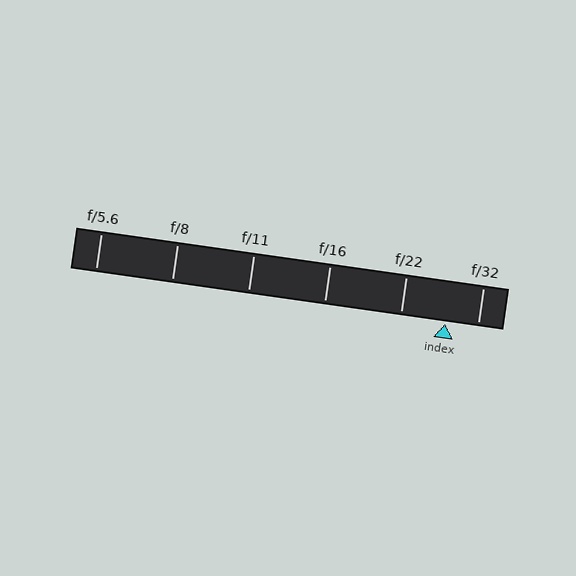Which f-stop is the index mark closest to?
The index mark is closest to f/32.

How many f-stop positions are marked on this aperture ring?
There are 6 f-stop positions marked.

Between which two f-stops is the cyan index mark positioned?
The index mark is between f/22 and f/32.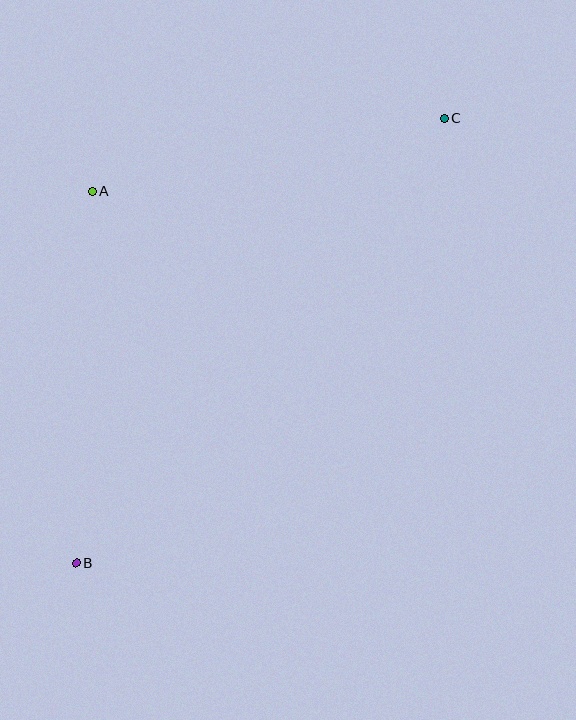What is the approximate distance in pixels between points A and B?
The distance between A and B is approximately 373 pixels.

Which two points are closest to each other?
Points A and C are closest to each other.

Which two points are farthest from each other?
Points B and C are farthest from each other.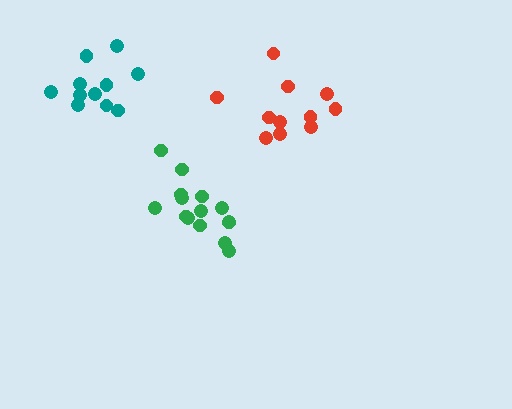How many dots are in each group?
Group 1: 11 dots, Group 2: 15 dots, Group 3: 11 dots (37 total).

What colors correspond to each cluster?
The clusters are colored: red, green, teal.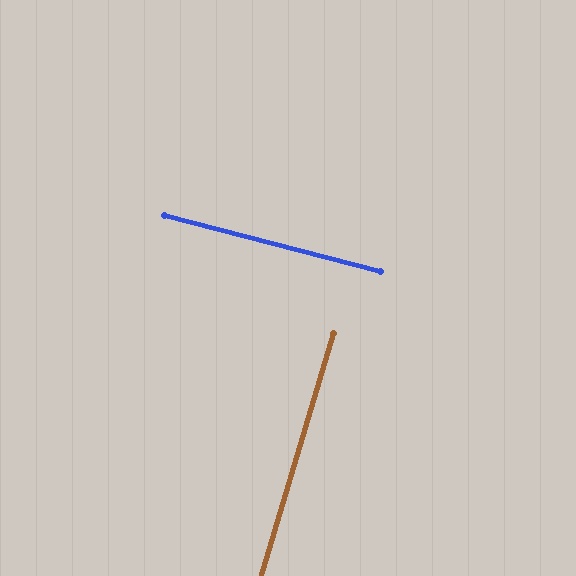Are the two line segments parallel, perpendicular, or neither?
Perpendicular — they meet at approximately 88°.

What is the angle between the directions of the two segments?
Approximately 88 degrees.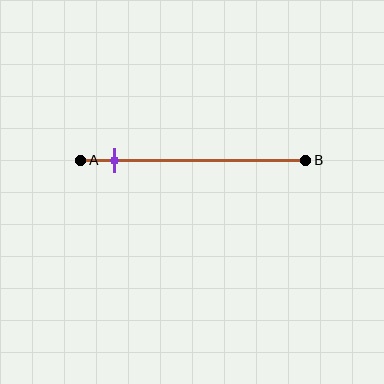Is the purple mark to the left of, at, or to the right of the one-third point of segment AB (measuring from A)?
The purple mark is to the left of the one-third point of segment AB.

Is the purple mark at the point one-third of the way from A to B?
No, the mark is at about 15% from A, not at the 33% one-third point.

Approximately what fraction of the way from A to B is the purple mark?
The purple mark is approximately 15% of the way from A to B.